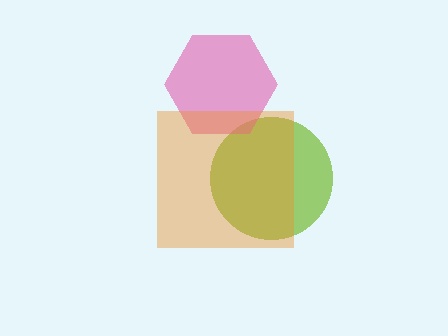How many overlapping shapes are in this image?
There are 3 overlapping shapes in the image.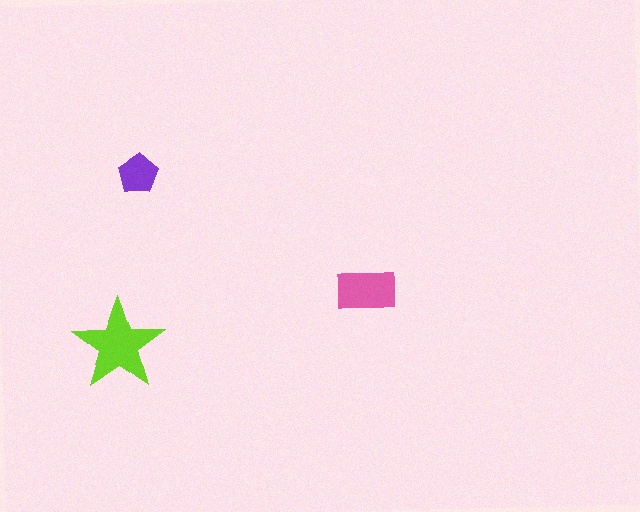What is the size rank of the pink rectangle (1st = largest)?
2nd.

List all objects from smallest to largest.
The purple pentagon, the pink rectangle, the lime star.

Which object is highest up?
The purple pentagon is topmost.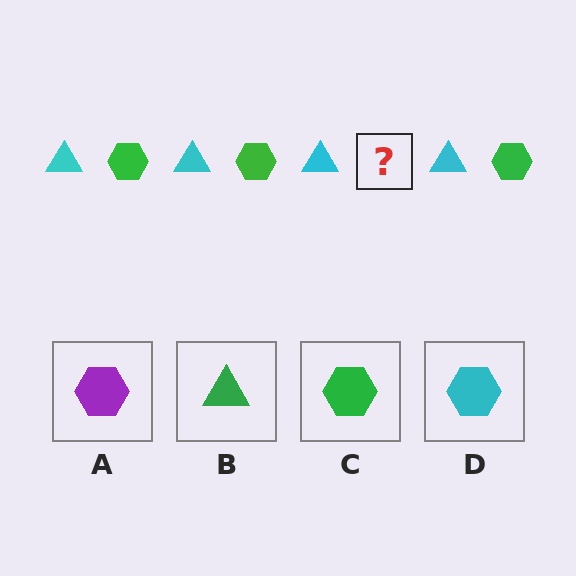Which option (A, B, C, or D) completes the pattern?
C.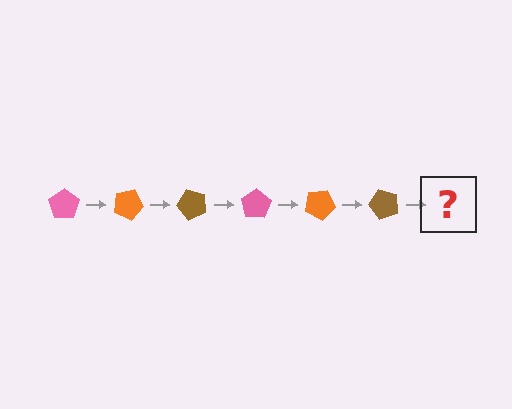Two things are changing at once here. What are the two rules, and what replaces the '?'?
The two rules are that it rotates 25 degrees each step and the color cycles through pink, orange, and brown. The '?' should be a pink pentagon, rotated 150 degrees from the start.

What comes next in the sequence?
The next element should be a pink pentagon, rotated 150 degrees from the start.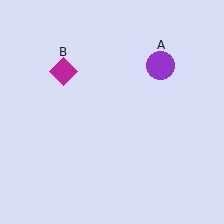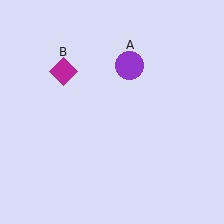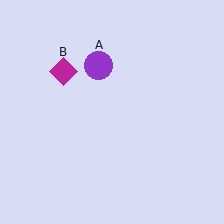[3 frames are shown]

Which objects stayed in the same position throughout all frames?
Magenta diamond (object B) remained stationary.